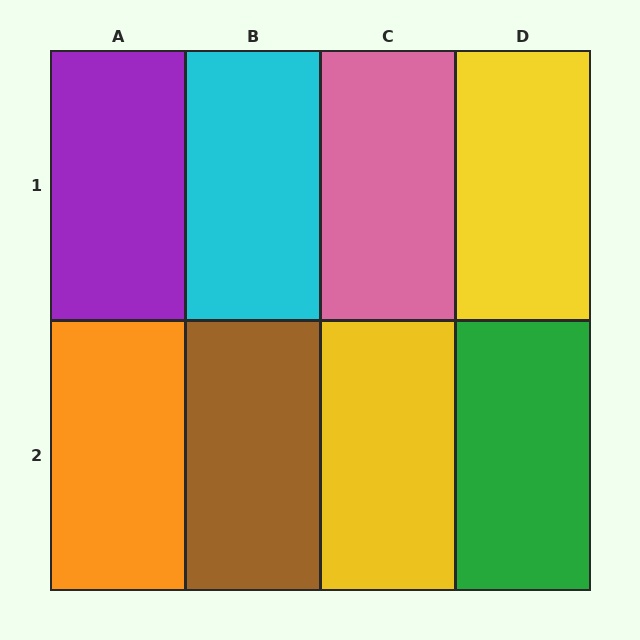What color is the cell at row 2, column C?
Yellow.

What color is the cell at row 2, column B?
Brown.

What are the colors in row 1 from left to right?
Purple, cyan, pink, yellow.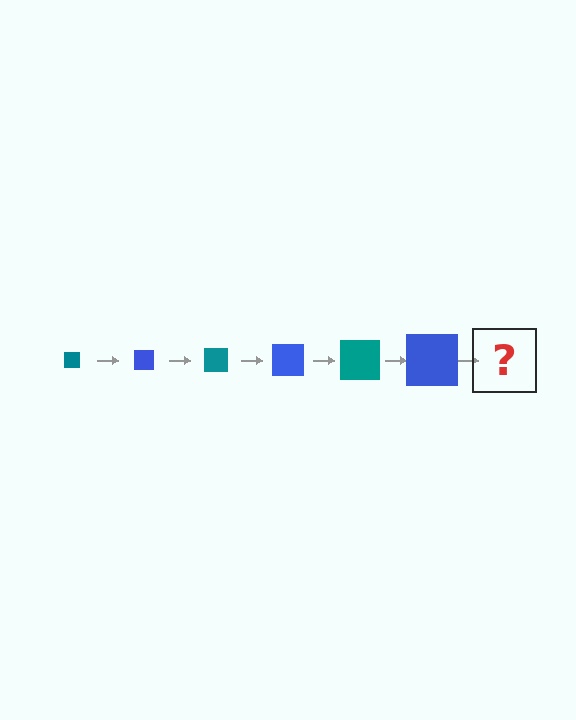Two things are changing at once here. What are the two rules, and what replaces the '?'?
The two rules are that the square grows larger each step and the color cycles through teal and blue. The '?' should be a teal square, larger than the previous one.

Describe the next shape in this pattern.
It should be a teal square, larger than the previous one.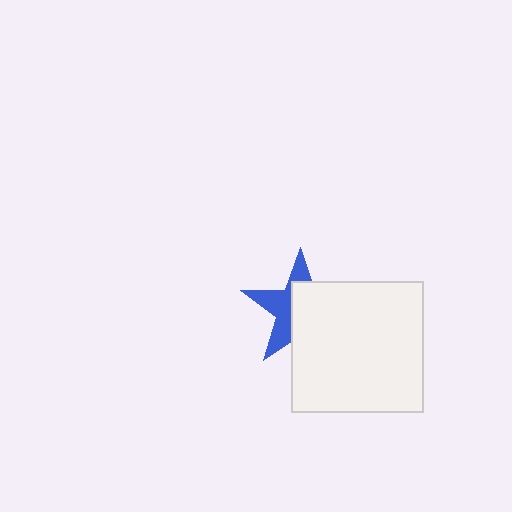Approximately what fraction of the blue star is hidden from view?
Roughly 56% of the blue star is hidden behind the white square.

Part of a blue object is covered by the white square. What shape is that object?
It is a star.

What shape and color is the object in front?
The object in front is a white square.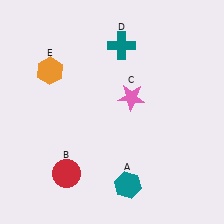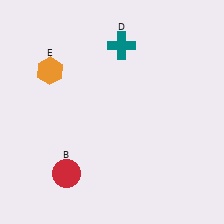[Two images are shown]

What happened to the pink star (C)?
The pink star (C) was removed in Image 2. It was in the top-right area of Image 1.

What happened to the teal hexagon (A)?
The teal hexagon (A) was removed in Image 2. It was in the bottom-right area of Image 1.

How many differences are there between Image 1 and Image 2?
There are 2 differences between the two images.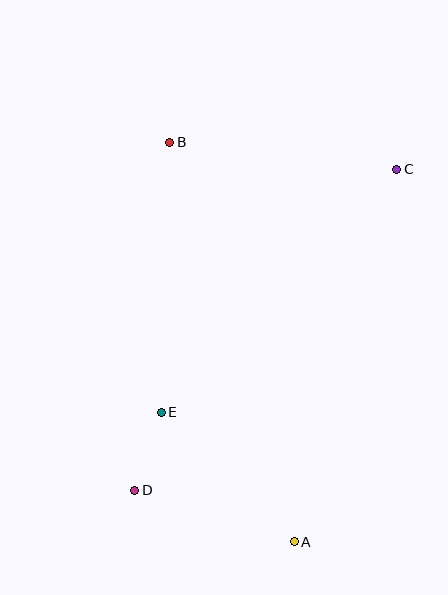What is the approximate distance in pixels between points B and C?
The distance between B and C is approximately 229 pixels.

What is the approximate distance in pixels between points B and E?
The distance between B and E is approximately 270 pixels.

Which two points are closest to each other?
Points D and E are closest to each other.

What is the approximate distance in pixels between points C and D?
The distance between C and D is approximately 414 pixels.